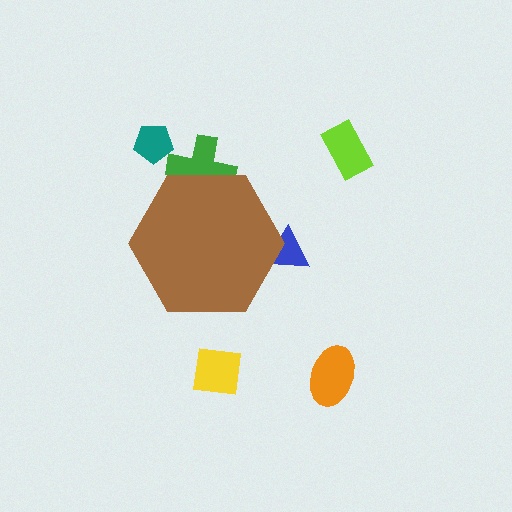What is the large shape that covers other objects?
A brown hexagon.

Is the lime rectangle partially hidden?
No, the lime rectangle is fully visible.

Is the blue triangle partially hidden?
Yes, the blue triangle is partially hidden behind the brown hexagon.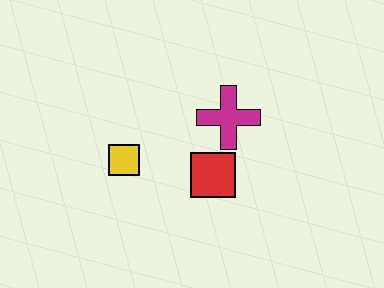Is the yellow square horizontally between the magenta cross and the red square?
No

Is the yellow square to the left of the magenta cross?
Yes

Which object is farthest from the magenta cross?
The yellow square is farthest from the magenta cross.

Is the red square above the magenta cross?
No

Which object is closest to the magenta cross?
The red square is closest to the magenta cross.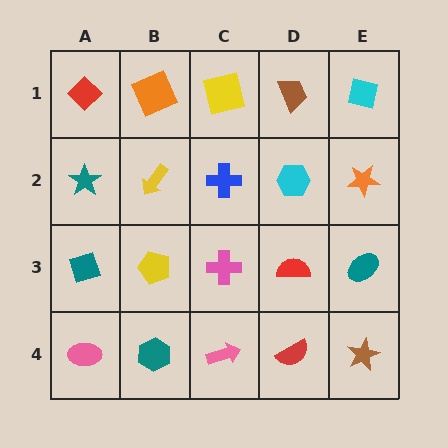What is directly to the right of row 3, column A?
A yellow pentagon.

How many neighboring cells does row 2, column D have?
4.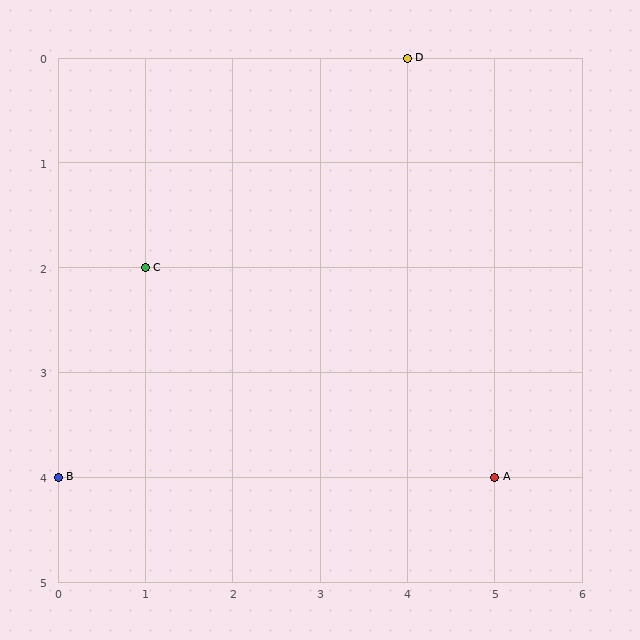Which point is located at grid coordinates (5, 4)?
Point A is at (5, 4).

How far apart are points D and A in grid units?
Points D and A are 1 column and 4 rows apart (about 4.1 grid units diagonally).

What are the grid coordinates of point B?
Point B is at grid coordinates (0, 4).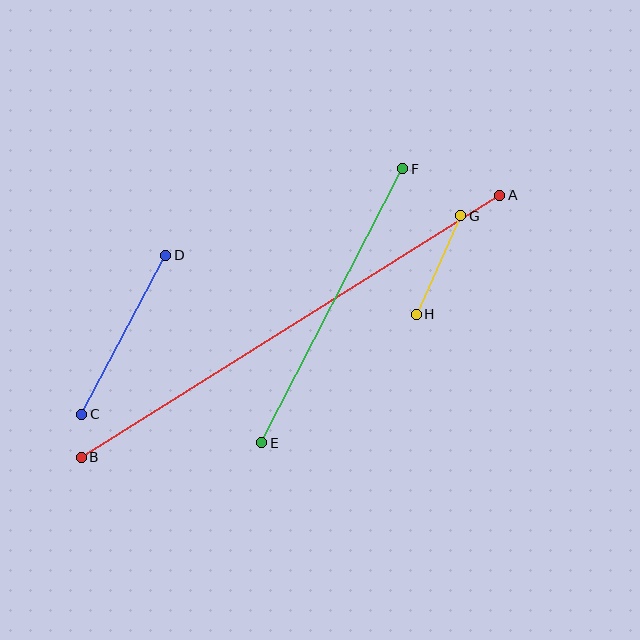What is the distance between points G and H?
The distance is approximately 108 pixels.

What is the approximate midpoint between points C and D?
The midpoint is at approximately (124, 335) pixels.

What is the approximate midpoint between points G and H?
The midpoint is at approximately (439, 265) pixels.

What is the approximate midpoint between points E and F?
The midpoint is at approximately (332, 306) pixels.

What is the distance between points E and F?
The distance is approximately 308 pixels.